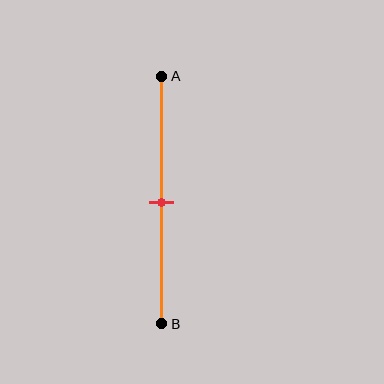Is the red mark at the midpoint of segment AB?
Yes, the mark is approximately at the midpoint.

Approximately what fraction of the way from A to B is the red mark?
The red mark is approximately 50% of the way from A to B.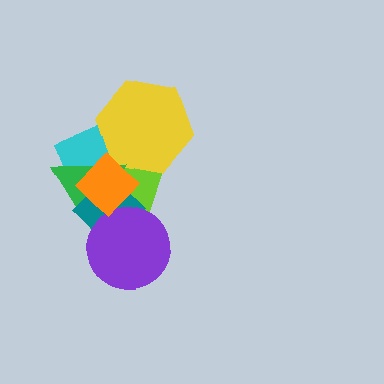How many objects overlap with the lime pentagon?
6 objects overlap with the lime pentagon.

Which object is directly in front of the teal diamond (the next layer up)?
The purple circle is directly in front of the teal diamond.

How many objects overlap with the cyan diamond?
5 objects overlap with the cyan diamond.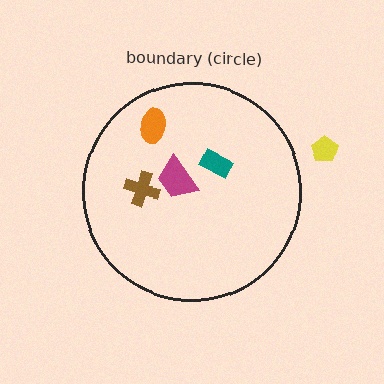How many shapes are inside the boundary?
4 inside, 1 outside.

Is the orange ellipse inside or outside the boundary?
Inside.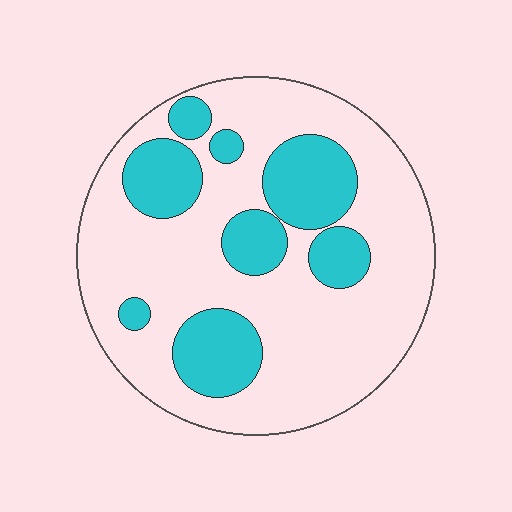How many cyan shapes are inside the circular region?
8.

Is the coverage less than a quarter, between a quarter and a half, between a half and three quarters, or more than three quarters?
Between a quarter and a half.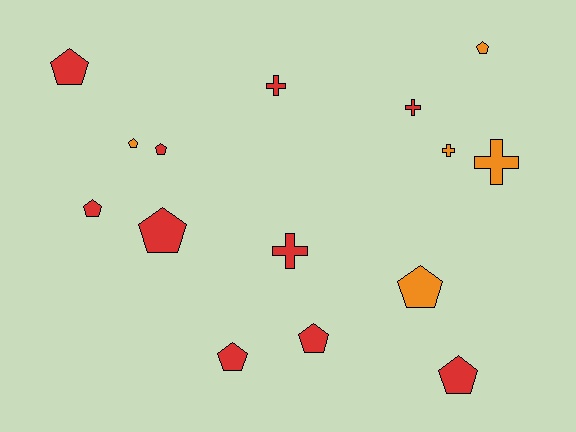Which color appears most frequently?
Red, with 10 objects.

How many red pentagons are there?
There are 7 red pentagons.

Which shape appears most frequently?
Pentagon, with 10 objects.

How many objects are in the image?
There are 15 objects.